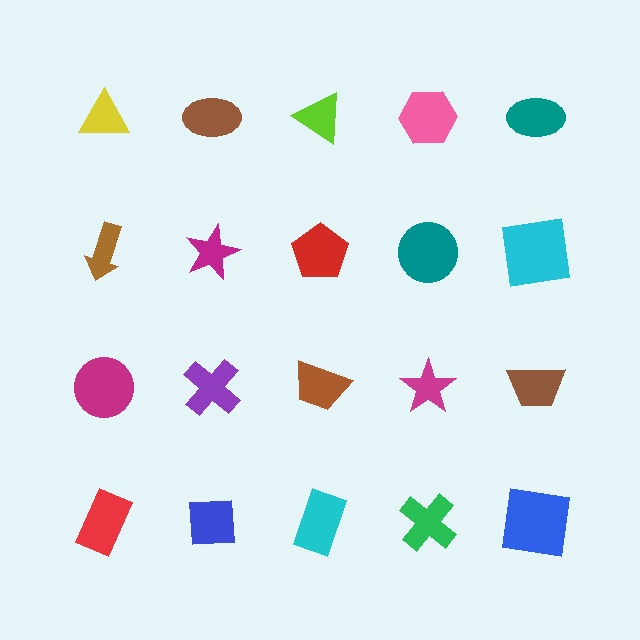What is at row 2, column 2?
A magenta star.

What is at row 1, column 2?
A brown ellipse.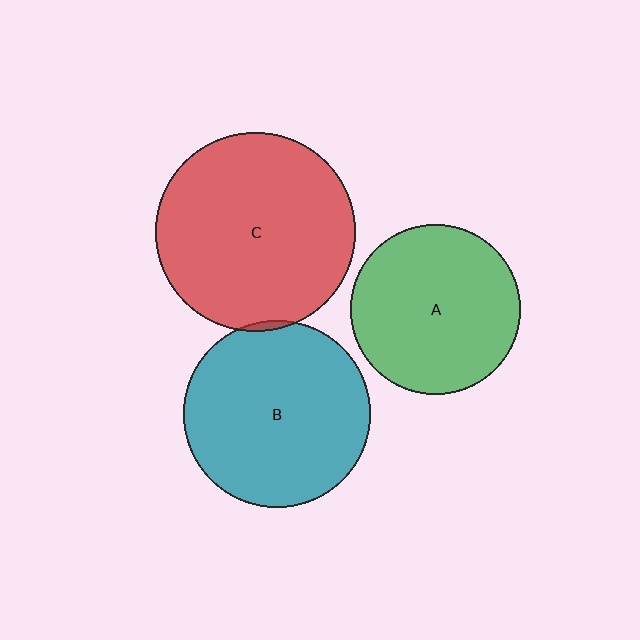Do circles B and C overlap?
Yes.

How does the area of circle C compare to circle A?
Approximately 1.4 times.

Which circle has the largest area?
Circle C (red).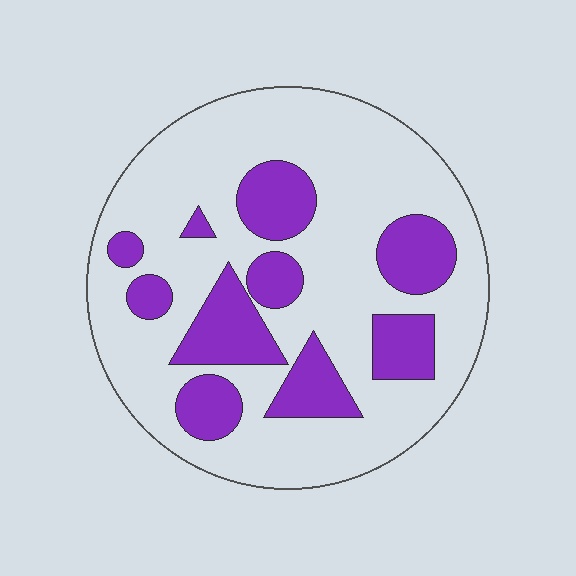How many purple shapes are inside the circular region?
10.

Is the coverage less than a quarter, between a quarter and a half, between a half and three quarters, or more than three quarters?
Between a quarter and a half.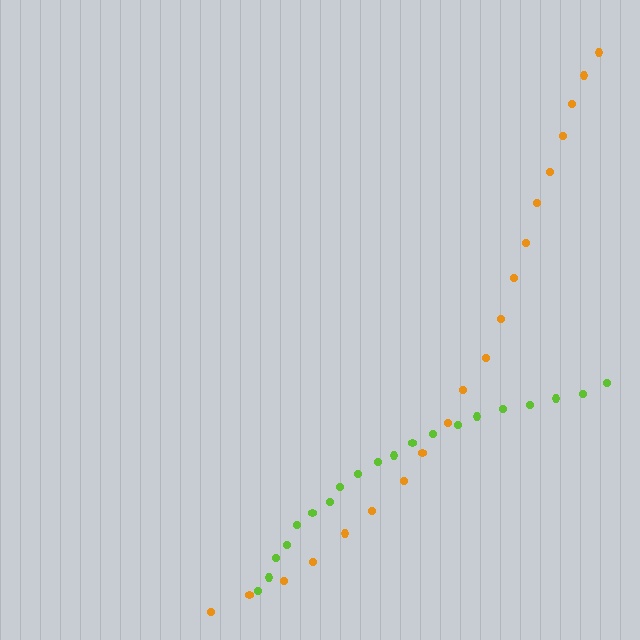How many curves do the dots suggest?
There are 2 distinct paths.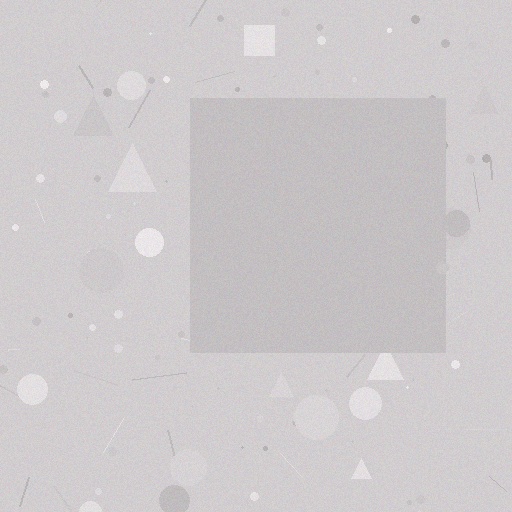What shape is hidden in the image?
A square is hidden in the image.